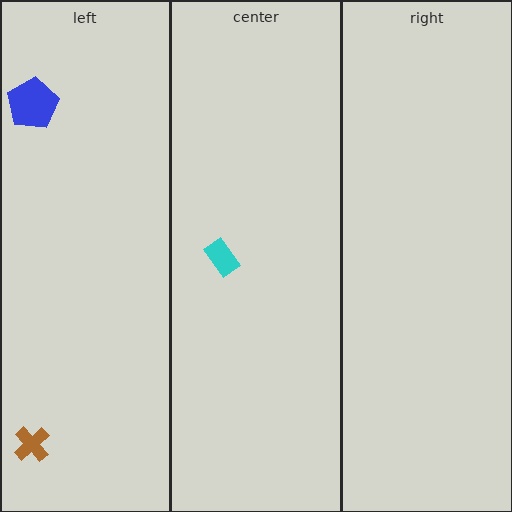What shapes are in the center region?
The cyan rectangle.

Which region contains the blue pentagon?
The left region.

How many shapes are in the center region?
1.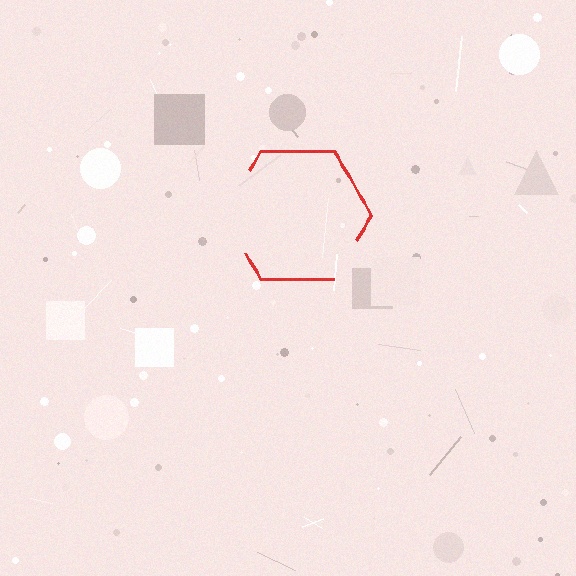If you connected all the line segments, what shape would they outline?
They would outline a hexagon.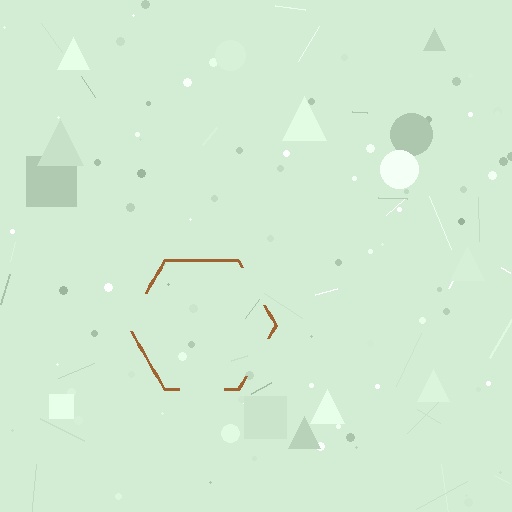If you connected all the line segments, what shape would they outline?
They would outline a hexagon.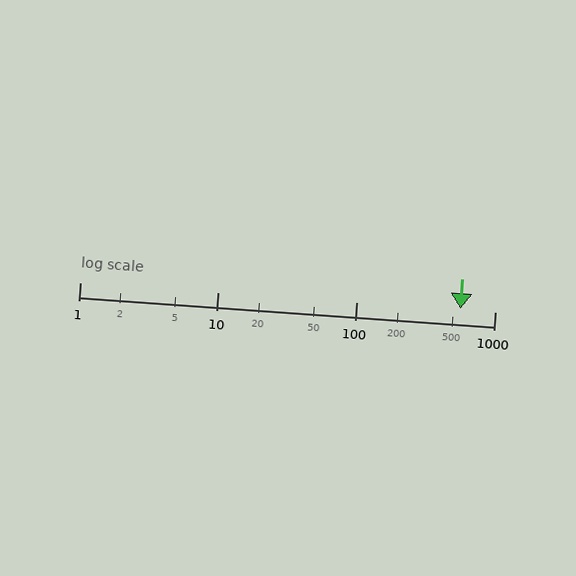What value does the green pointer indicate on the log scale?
The pointer indicates approximately 560.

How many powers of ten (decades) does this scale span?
The scale spans 3 decades, from 1 to 1000.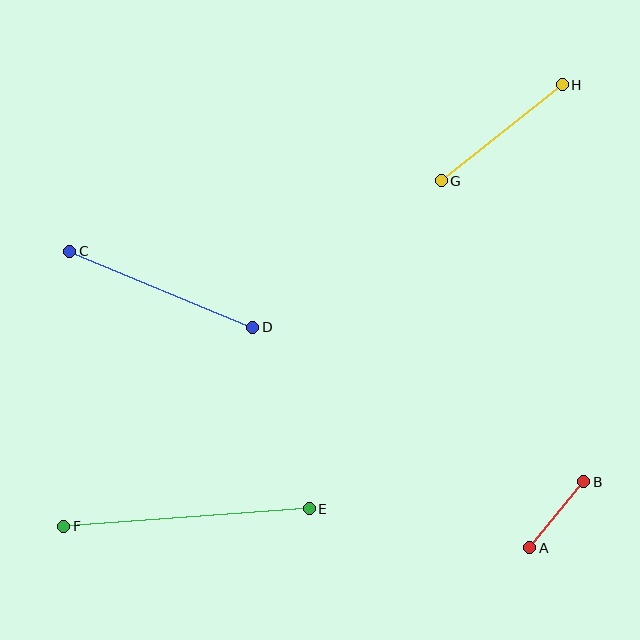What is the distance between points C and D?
The distance is approximately 198 pixels.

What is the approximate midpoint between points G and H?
The midpoint is at approximately (502, 133) pixels.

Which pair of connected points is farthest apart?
Points E and F are farthest apart.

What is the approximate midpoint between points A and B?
The midpoint is at approximately (557, 515) pixels.